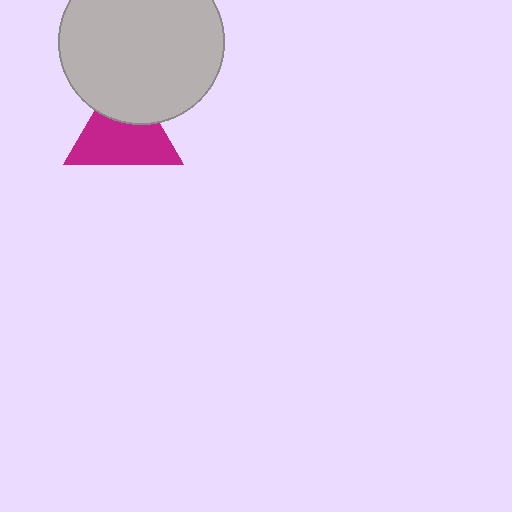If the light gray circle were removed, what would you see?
You would see the complete magenta triangle.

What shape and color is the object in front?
The object in front is a light gray circle.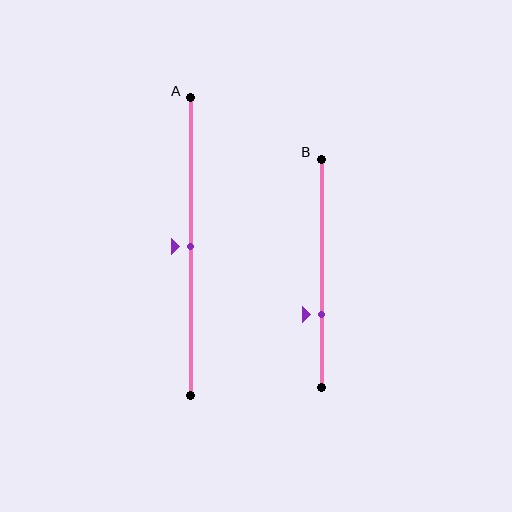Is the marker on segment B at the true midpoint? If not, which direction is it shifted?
No, the marker on segment B is shifted downward by about 18% of the segment length.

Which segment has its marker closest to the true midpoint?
Segment A has its marker closest to the true midpoint.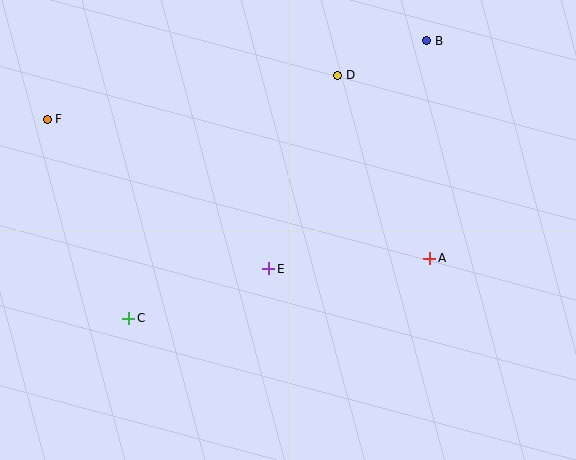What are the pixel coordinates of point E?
Point E is at (269, 269).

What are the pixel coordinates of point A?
Point A is at (430, 258).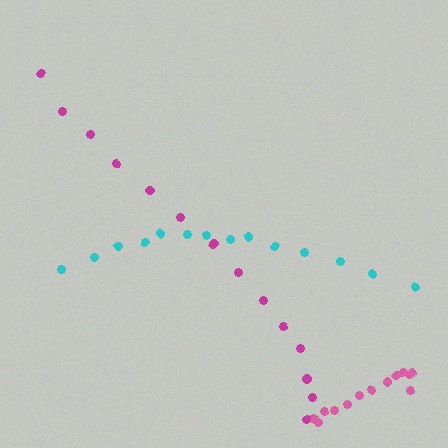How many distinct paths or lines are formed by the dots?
There are 3 distinct paths.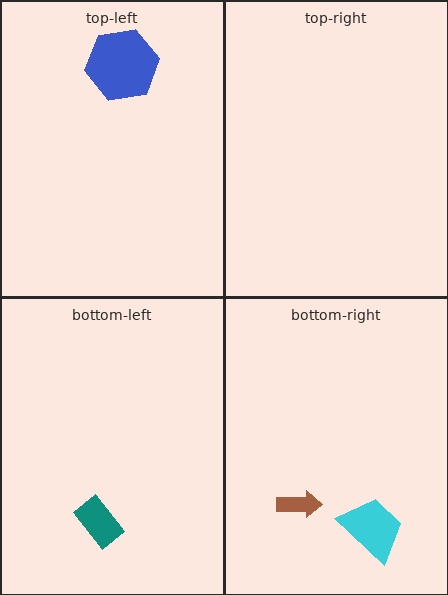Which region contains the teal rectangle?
The bottom-left region.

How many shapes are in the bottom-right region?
2.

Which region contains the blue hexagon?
The top-left region.